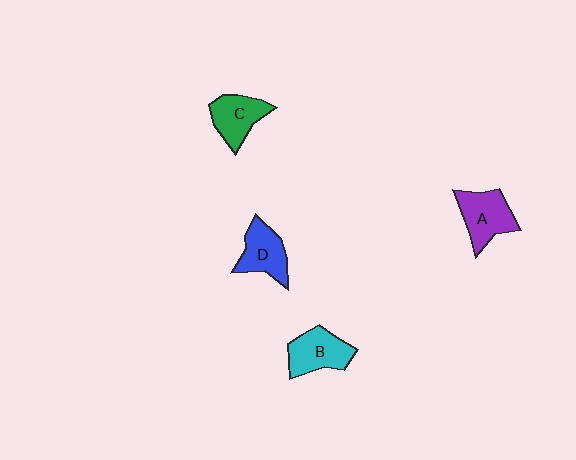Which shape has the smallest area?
Shape C (green).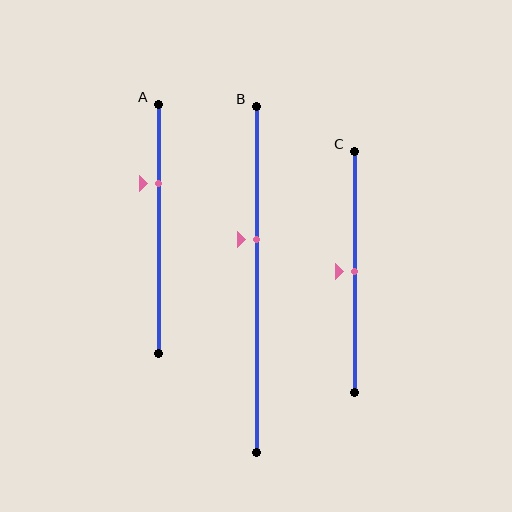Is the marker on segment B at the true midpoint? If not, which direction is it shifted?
No, the marker on segment B is shifted upward by about 11% of the segment length.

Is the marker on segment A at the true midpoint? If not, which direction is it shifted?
No, the marker on segment A is shifted upward by about 18% of the segment length.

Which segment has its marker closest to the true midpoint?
Segment C has its marker closest to the true midpoint.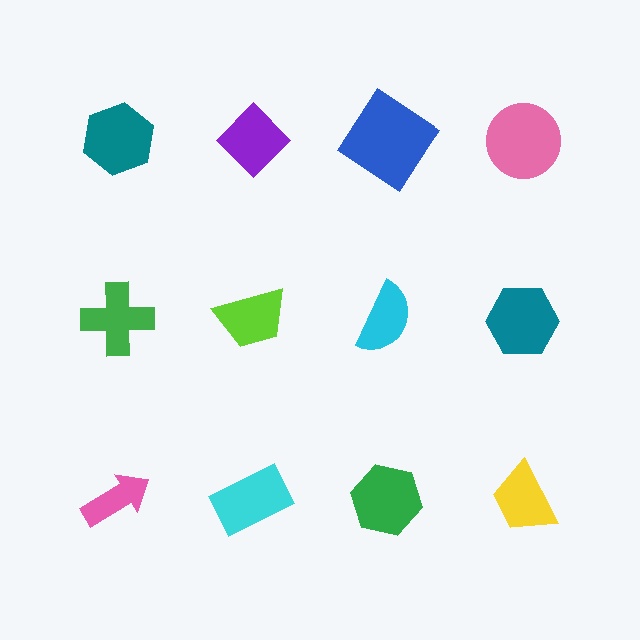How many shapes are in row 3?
4 shapes.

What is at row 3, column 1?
A pink arrow.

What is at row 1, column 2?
A purple diamond.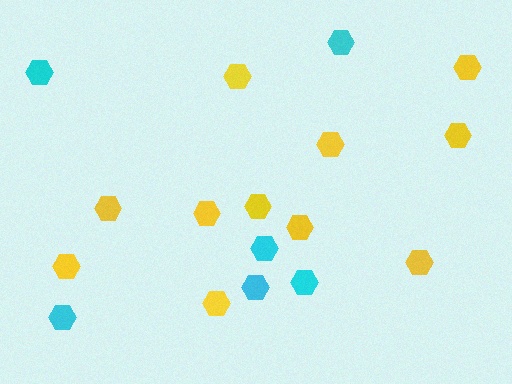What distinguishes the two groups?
There are 2 groups: one group of cyan hexagons (6) and one group of yellow hexagons (11).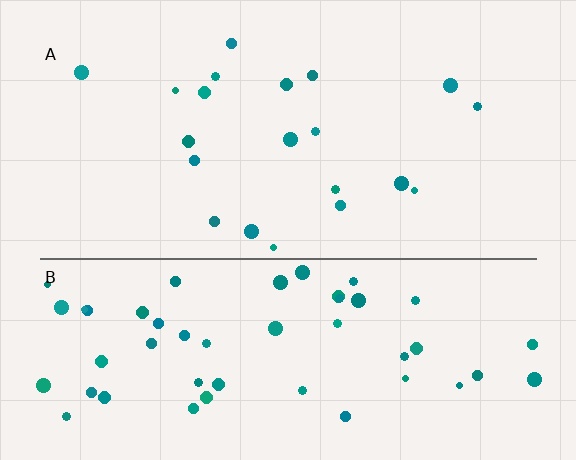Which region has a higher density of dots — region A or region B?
B (the bottom).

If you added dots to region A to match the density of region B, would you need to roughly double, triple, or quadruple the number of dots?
Approximately triple.